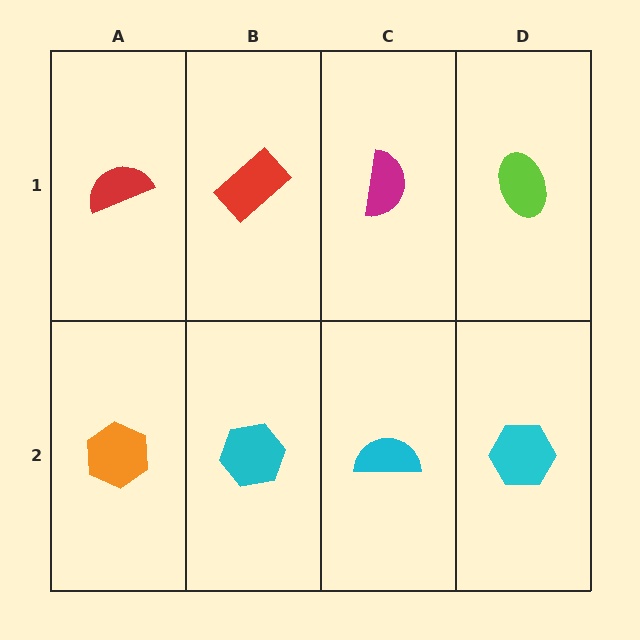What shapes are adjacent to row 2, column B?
A red rectangle (row 1, column B), an orange hexagon (row 2, column A), a cyan semicircle (row 2, column C).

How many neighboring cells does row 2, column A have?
2.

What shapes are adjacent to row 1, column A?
An orange hexagon (row 2, column A), a red rectangle (row 1, column B).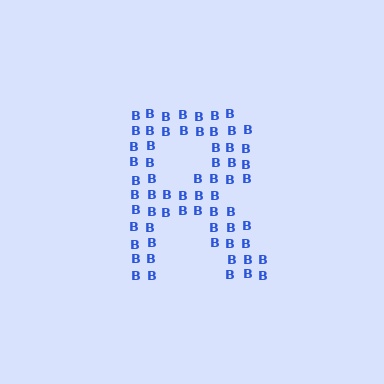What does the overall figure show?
The overall figure shows the letter R.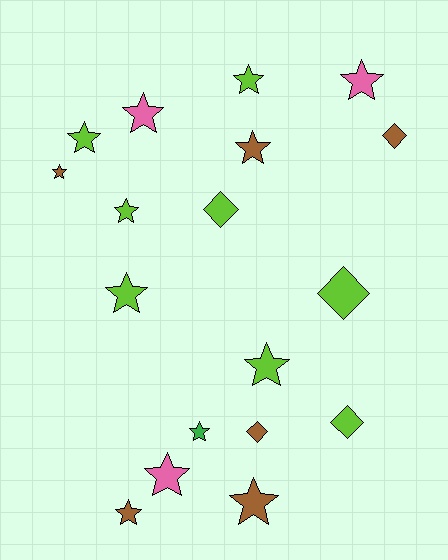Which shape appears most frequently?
Star, with 13 objects.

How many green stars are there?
There is 1 green star.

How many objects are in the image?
There are 18 objects.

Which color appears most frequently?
Lime, with 8 objects.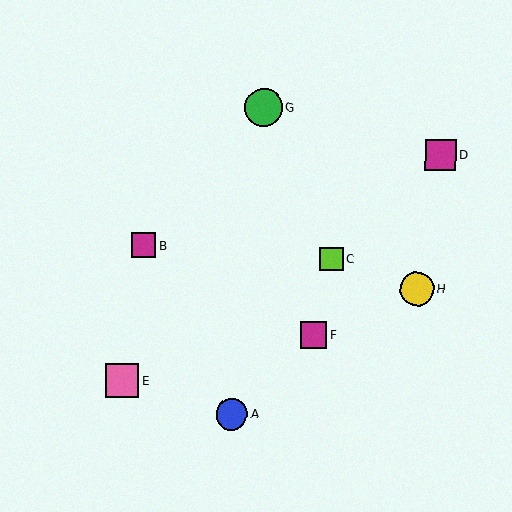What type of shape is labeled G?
Shape G is a green circle.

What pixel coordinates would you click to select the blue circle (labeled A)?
Click at (232, 414) to select the blue circle A.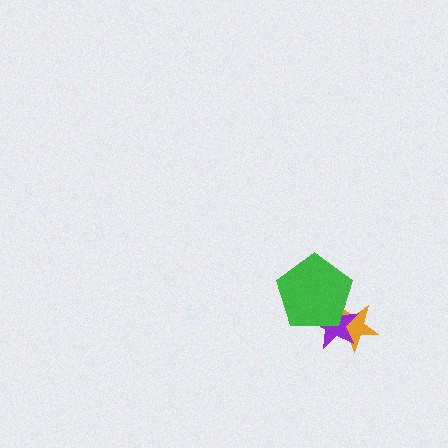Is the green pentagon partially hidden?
No, no other shape covers it.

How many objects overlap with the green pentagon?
2 objects overlap with the green pentagon.